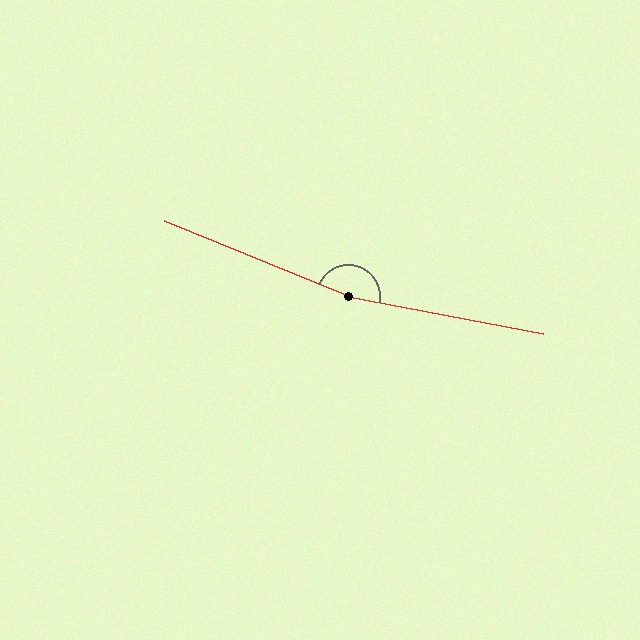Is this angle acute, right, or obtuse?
It is obtuse.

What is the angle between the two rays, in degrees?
Approximately 168 degrees.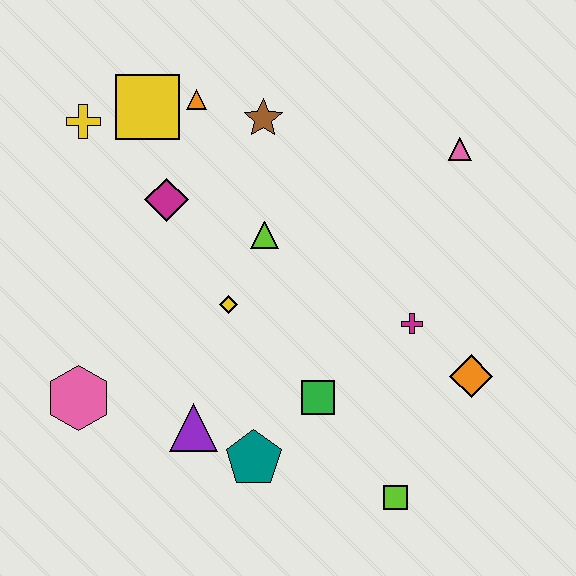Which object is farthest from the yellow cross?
The lime square is farthest from the yellow cross.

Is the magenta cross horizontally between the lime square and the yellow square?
No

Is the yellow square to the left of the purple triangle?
Yes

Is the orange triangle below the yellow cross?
No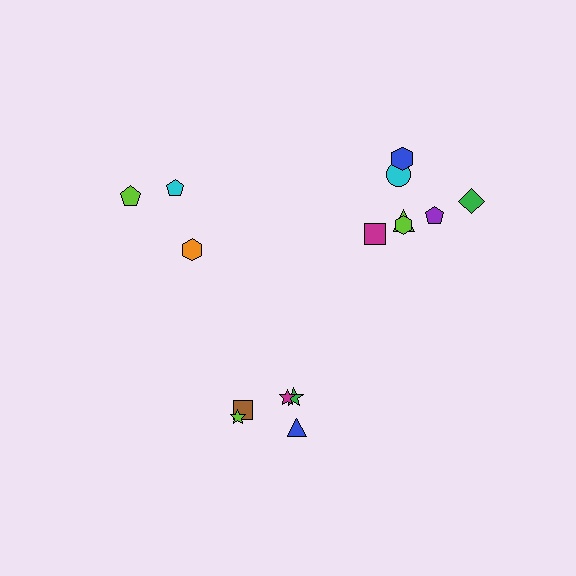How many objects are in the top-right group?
There are 7 objects.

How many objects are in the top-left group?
There are 3 objects.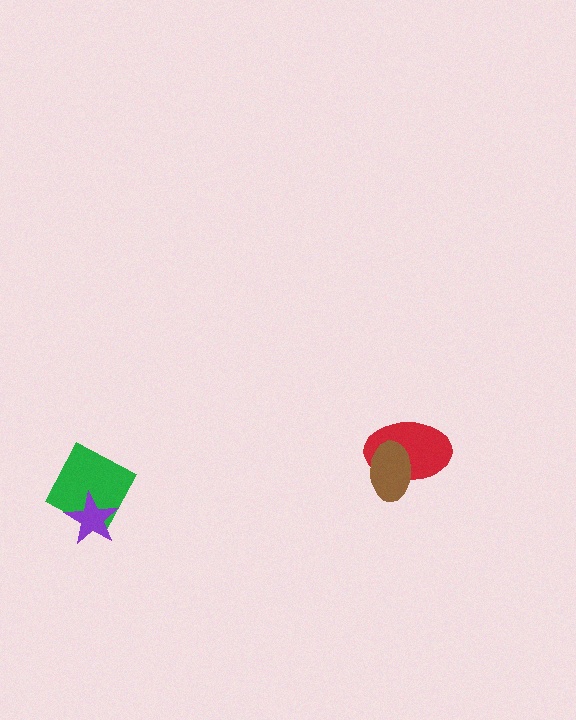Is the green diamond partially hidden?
Yes, it is partially covered by another shape.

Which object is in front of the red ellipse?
The brown ellipse is in front of the red ellipse.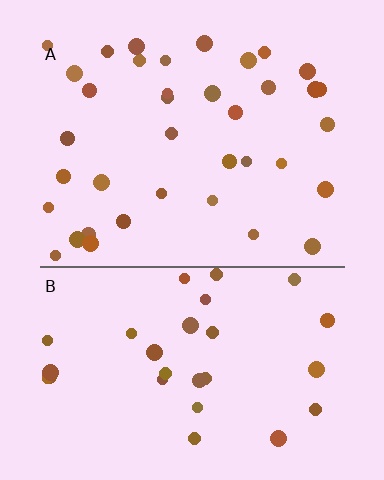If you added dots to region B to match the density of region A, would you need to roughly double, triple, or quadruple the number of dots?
Approximately double.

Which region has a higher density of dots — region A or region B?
A (the top).